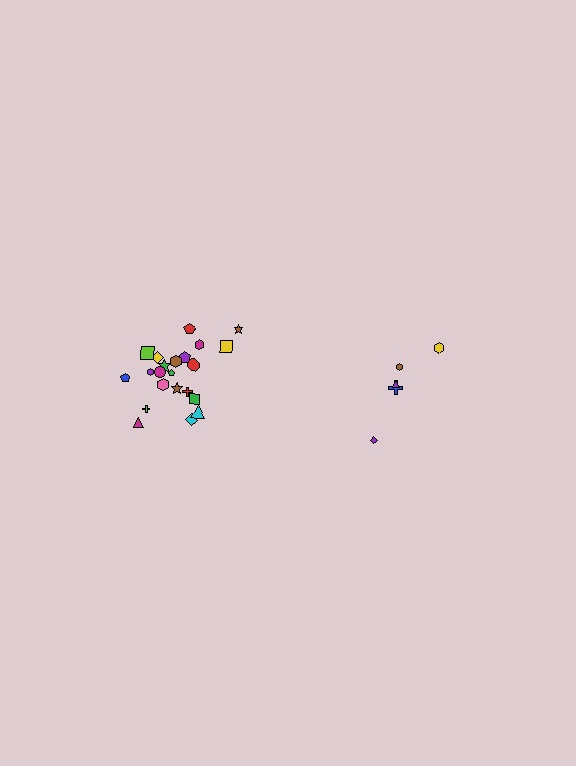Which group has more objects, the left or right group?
The left group.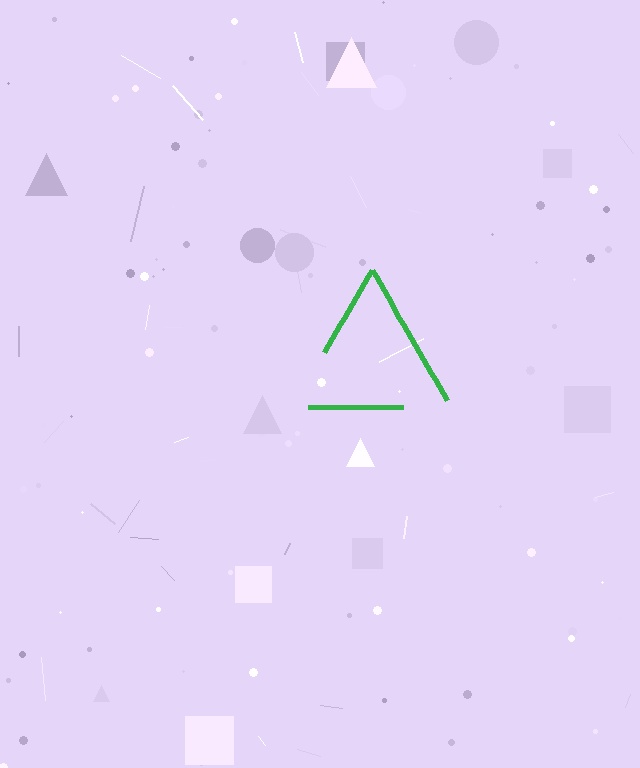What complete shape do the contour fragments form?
The contour fragments form a triangle.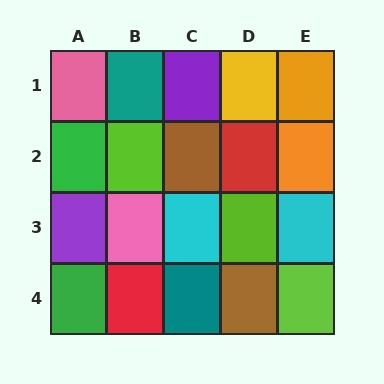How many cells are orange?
2 cells are orange.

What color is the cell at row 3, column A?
Purple.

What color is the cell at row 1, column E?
Orange.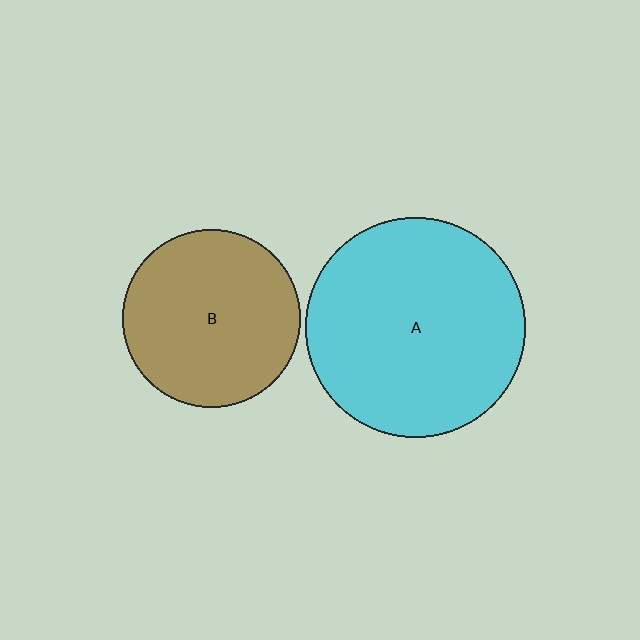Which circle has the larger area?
Circle A (cyan).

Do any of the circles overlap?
No, none of the circles overlap.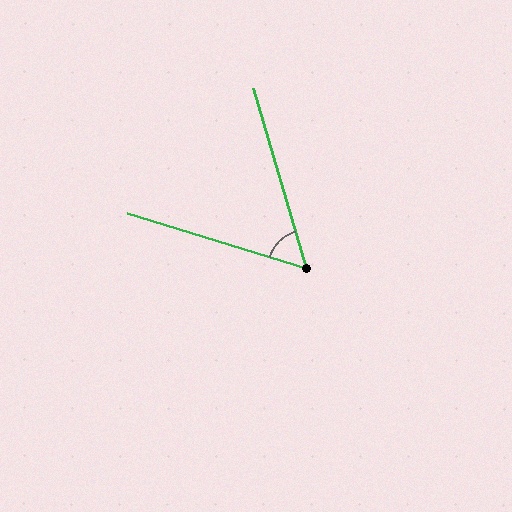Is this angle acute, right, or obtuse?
It is acute.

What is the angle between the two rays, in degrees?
Approximately 56 degrees.